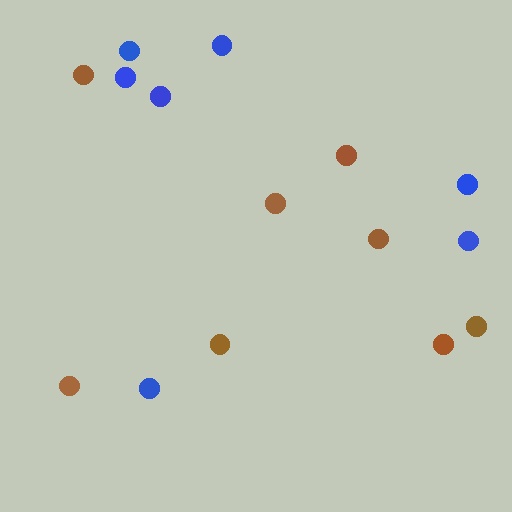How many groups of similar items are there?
There are 2 groups: one group of blue circles (7) and one group of brown circles (8).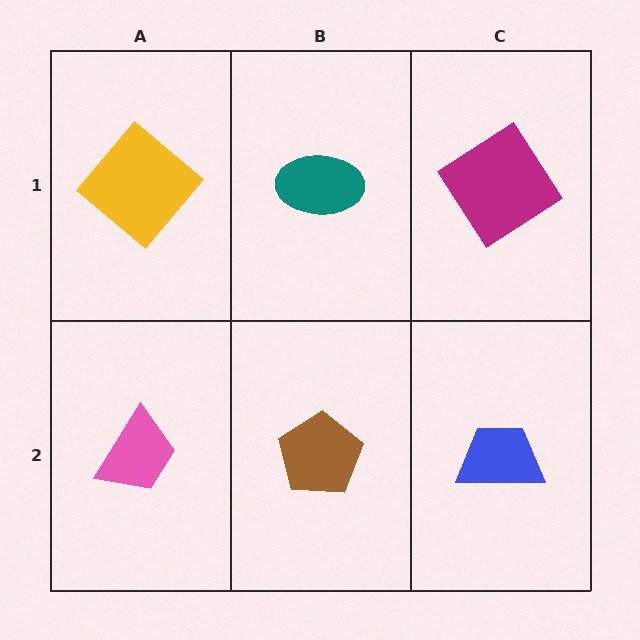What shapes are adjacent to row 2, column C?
A magenta diamond (row 1, column C), a brown pentagon (row 2, column B).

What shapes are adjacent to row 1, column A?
A pink trapezoid (row 2, column A), a teal ellipse (row 1, column B).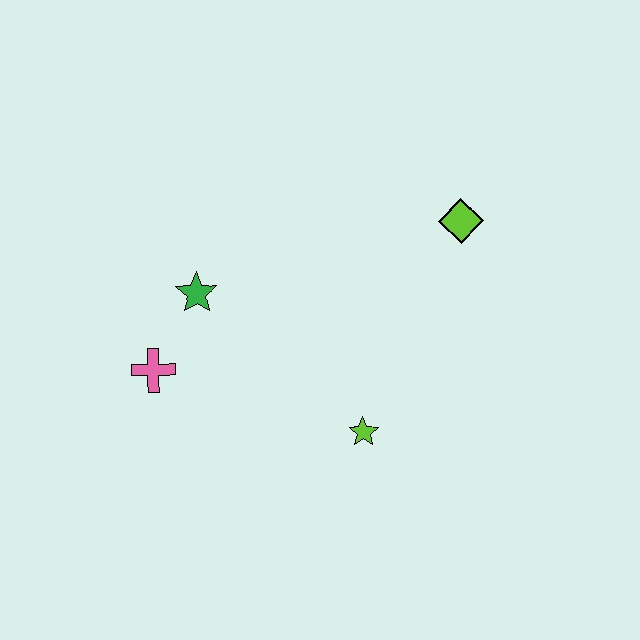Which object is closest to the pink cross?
The green star is closest to the pink cross.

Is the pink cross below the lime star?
No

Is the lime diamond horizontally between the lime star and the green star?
No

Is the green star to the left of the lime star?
Yes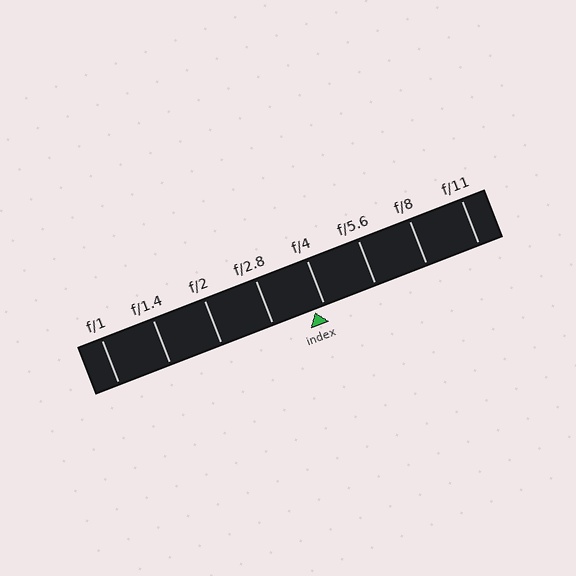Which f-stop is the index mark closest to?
The index mark is closest to f/4.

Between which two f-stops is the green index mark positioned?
The index mark is between f/2.8 and f/4.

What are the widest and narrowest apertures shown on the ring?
The widest aperture shown is f/1 and the narrowest is f/11.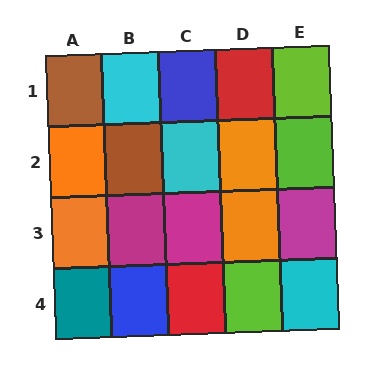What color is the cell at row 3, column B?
Magenta.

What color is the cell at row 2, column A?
Orange.